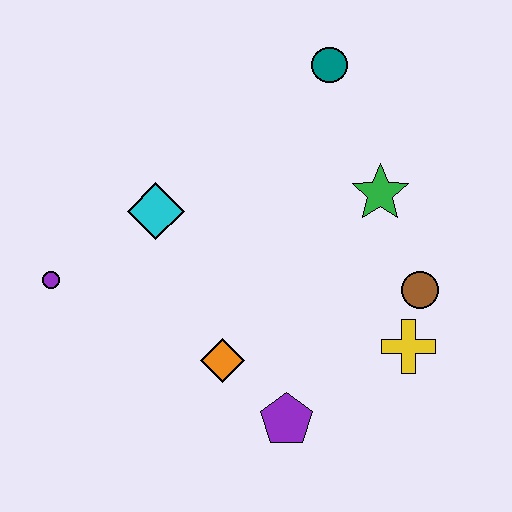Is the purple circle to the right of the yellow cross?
No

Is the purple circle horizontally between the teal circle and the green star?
No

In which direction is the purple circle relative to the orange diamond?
The purple circle is to the left of the orange diamond.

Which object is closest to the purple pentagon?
The orange diamond is closest to the purple pentagon.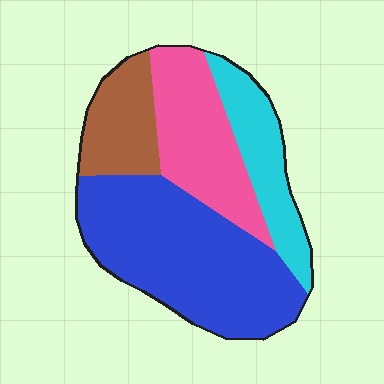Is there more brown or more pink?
Pink.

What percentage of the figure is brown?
Brown takes up about one sixth (1/6) of the figure.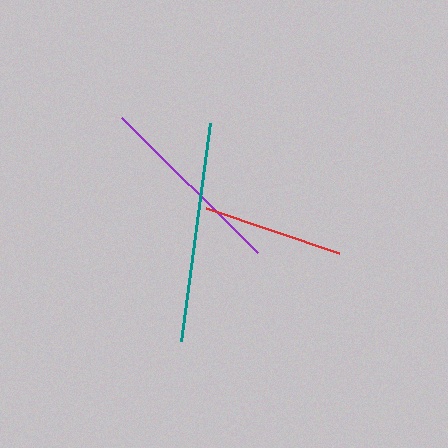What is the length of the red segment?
The red segment is approximately 140 pixels long.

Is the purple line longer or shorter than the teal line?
The teal line is longer than the purple line.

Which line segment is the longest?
The teal line is the longest at approximately 219 pixels.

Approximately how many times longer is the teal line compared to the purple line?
The teal line is approximately 1.1 times the length of the purple line.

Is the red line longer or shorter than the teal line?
The teal line is longer than the red line.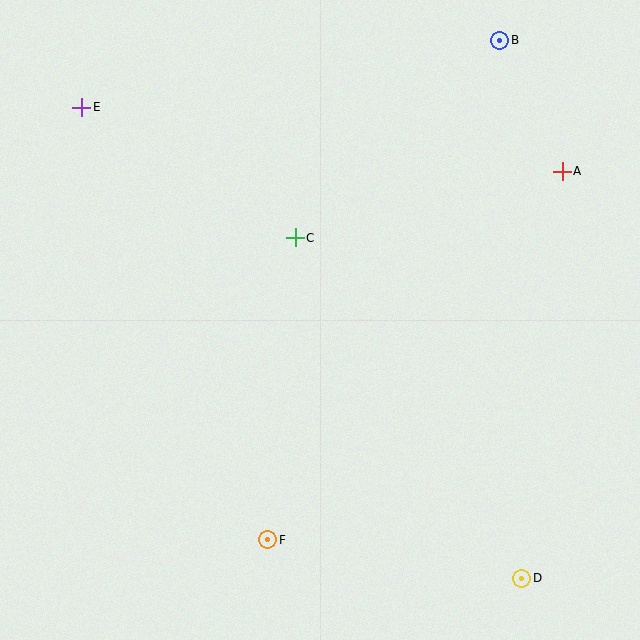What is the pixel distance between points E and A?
The distance between E and A is 485 pixels.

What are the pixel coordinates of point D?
Point D is at (522, 578).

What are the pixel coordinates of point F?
Point F is at (268, 540).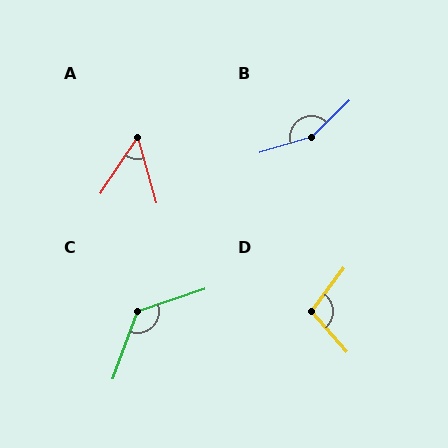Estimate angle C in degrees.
Approximately 128 degrees.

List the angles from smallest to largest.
A (49°), D (102°), C (128°), B (152°).